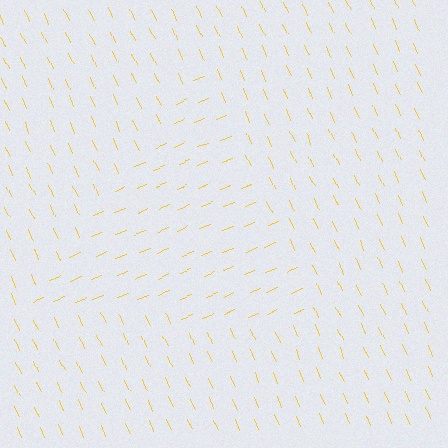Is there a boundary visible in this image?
Yes, there is a texture boundary formed by a change in line orientation.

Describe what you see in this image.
The image is filled with small yellow line segments. A triangle region in the image has lines oriented differently from the surrounding lines, creating a visible texture boundary.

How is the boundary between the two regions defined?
The boundary is defined purely by a change in line orientation (approximately 89 degrees difference). All lines are the same color and thickness.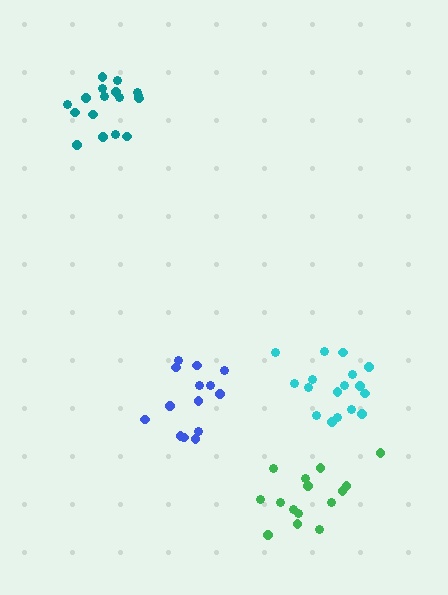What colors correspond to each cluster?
The clusters are colored: blue, green, teal, cyan.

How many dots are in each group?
Group 1: 14 dots, Group 2: 15 dots, Group 3: 17 dots, Group 4: 17 dots (63 total).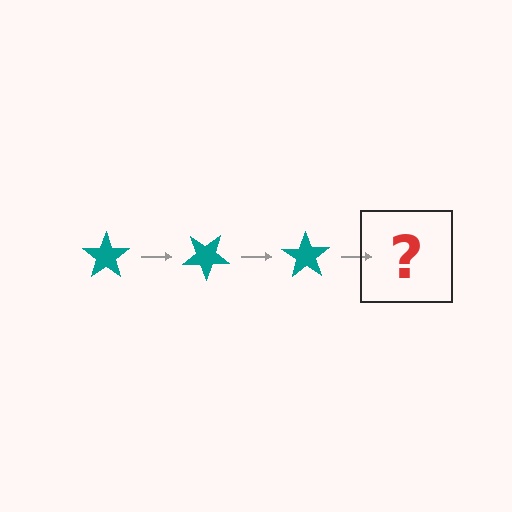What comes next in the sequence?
The next element should be a teal star rotated 105 degrees.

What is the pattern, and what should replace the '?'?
The pattern is that the star rotates 35 degrees each step. The '?' should be a teal star rotated 105 degrees.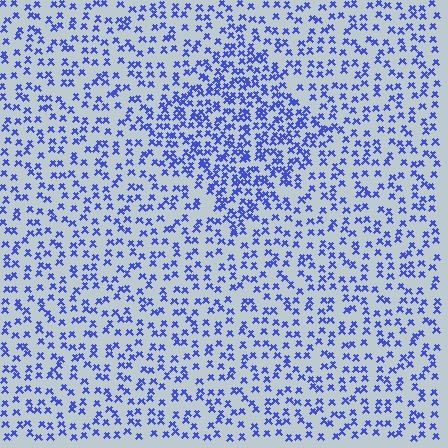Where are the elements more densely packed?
The elements are more densely packed inside the diamond boundary.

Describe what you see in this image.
The image contains small blue elements arranged at two different densities. A diamond-shaped region is visible where the elements are more densely packed than the surrounding area.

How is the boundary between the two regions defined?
The boundary is defined by a change in element density (approximately 1.9x ratio). All elements are the same color, size, and shape.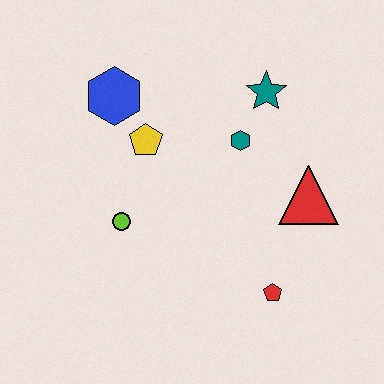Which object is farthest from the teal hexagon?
The red pentagon is farthest from the teal hexagon.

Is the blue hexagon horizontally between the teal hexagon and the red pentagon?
No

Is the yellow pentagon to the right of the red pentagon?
No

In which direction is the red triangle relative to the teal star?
The red triangle is below the teal star.